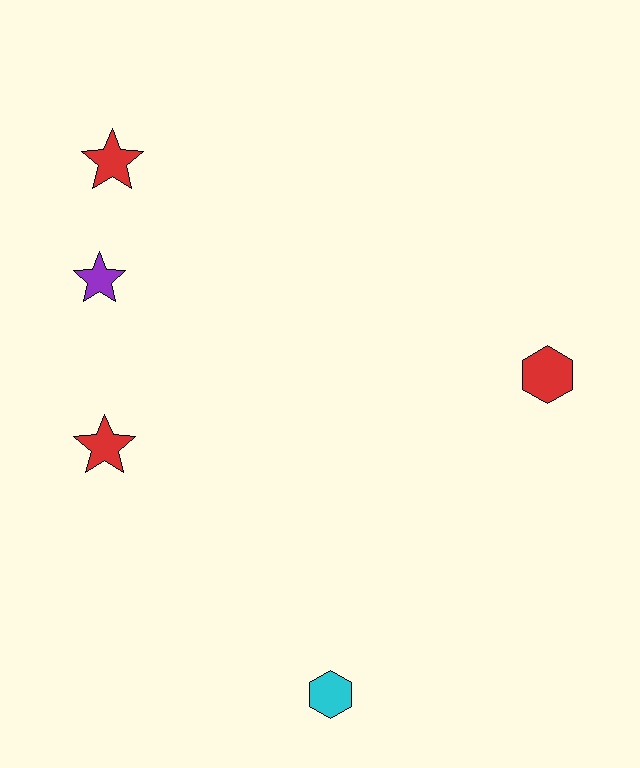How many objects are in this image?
There are 5 objects.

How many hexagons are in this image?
There are 2 hexagons.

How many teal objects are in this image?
There are no teal objects.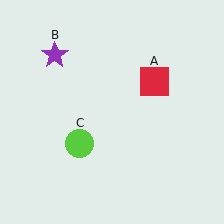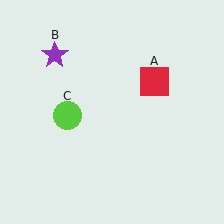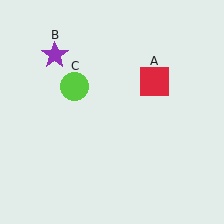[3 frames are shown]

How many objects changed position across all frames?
1 object changed position: lime circle (object C).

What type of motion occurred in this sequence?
The lime circle (object C) rotated clockwise around the center of the scene.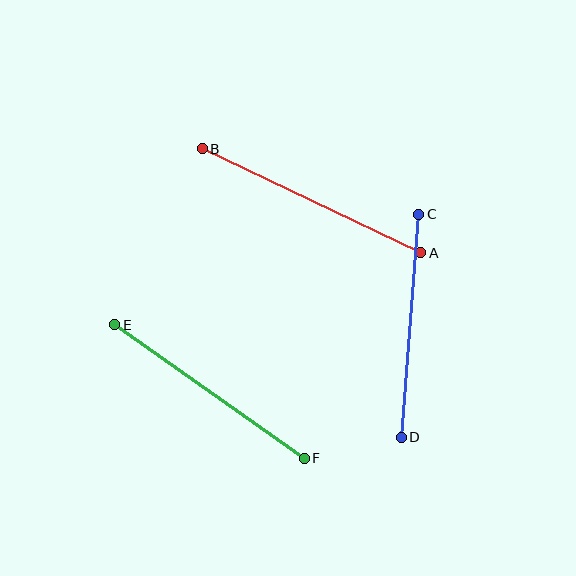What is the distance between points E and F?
The distance is approximately 232 pixels.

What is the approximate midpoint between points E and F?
The midpoint is at approximately (209, 392) pixels.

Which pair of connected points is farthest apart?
Points A and B are farthest apart.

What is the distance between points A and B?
The distance is approximately 242 pixels.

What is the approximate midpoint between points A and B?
The midpoint is at approximately (311, 201) pixels.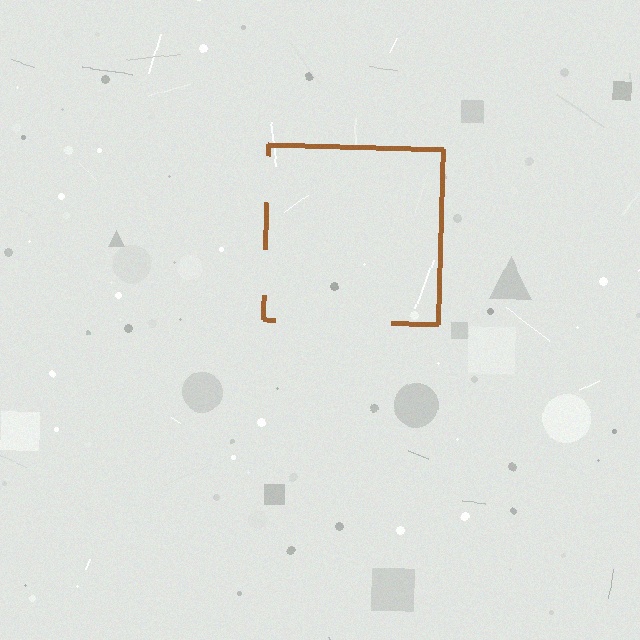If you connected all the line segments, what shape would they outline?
They would outline a square.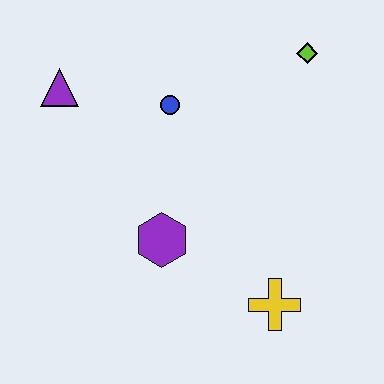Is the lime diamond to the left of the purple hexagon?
No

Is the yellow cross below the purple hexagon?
Yes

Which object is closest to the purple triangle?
The blue circle is closest to the purple triangle.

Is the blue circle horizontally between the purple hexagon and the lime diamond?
Yes